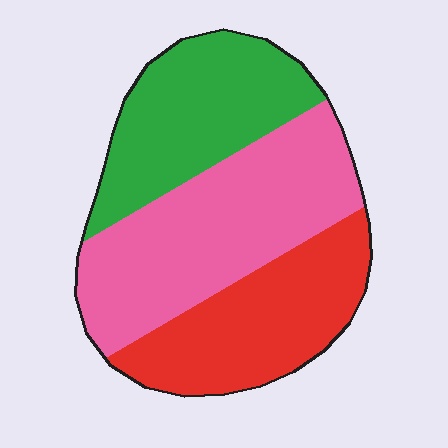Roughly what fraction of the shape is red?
Red takes up between a quarter and a half of the shape.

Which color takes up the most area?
Pink, at roughly 40%.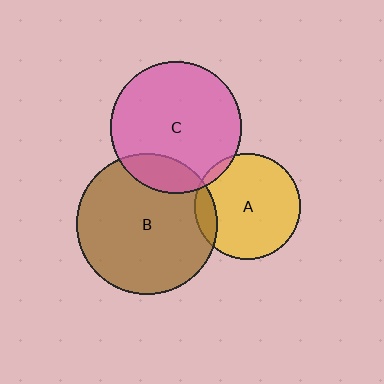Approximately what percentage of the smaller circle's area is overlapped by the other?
Approximately 15%.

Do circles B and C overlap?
Yes.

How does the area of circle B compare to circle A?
Approximately 1.8 times.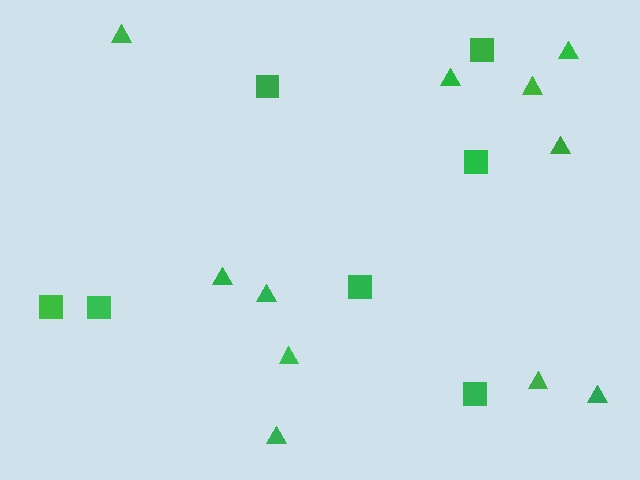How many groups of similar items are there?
There are 2 groups: one group of squares (7) and one group of triangles (11).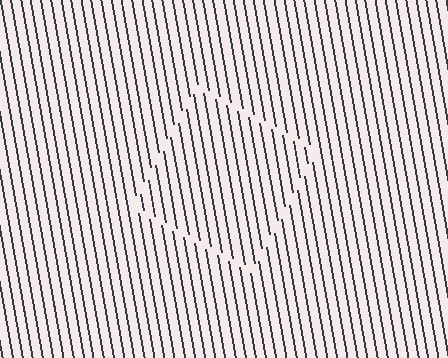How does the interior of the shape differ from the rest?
The interior of the shape contains the same grating, shifted by half a period — the contour is defined by the phase discontinuity where line-ends from the inner and outer gratings abut.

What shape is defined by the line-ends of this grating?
An illusory square. The interior of the shape contains the same grating, shifted by half a period — the contour is defined by the phase discontinuity where line-ends from the inner and outer gratings abut.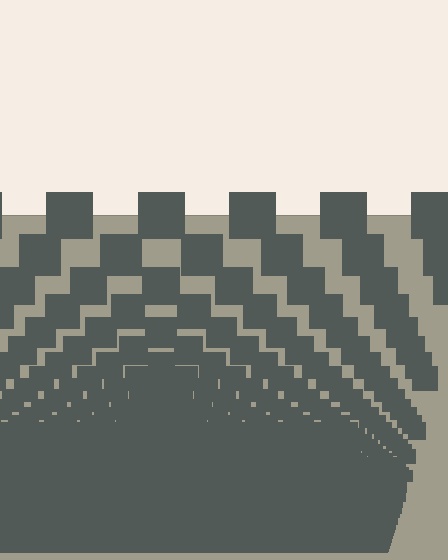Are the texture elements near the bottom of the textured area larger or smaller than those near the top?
Smaller. The gradient is inverted — elements near the bottom are smaller and denser.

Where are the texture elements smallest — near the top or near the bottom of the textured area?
Near the bottom.